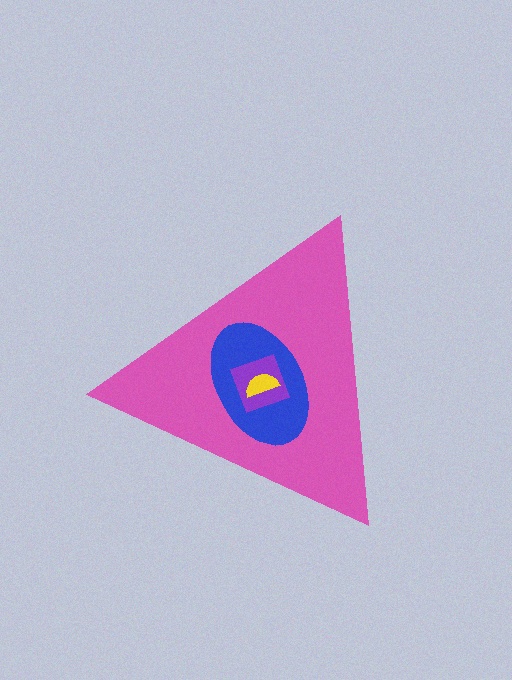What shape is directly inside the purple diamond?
The yellow semicircle.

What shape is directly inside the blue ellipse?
The purple diamond.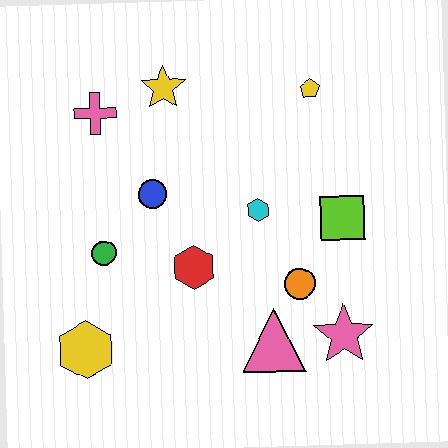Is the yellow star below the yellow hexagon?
No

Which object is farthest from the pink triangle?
The pink cross is farthest from the pink triangle.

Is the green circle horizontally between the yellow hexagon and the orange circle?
Yes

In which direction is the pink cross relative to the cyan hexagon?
The pink cross is to the left of the cyan hexagon.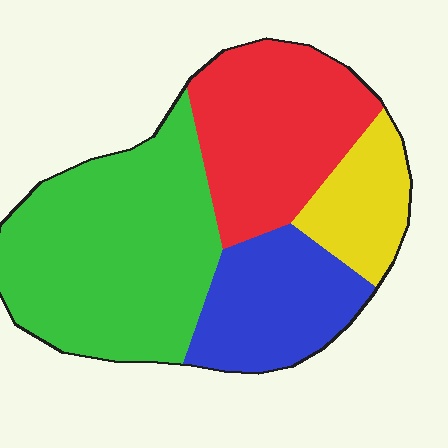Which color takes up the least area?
Yellow, at roughly 10%.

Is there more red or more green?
Green.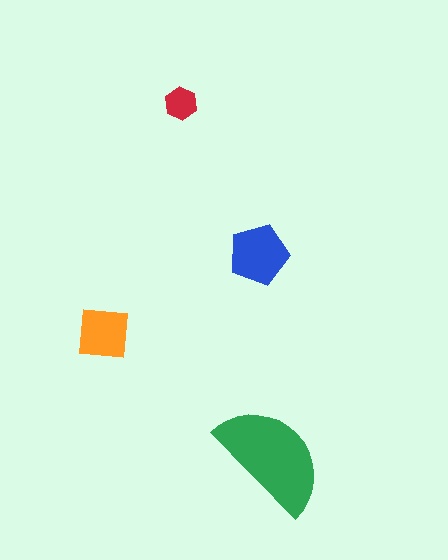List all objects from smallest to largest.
The red hexagon, the orange square, the blue pentagon, the green semicircle.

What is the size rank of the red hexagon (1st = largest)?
4th.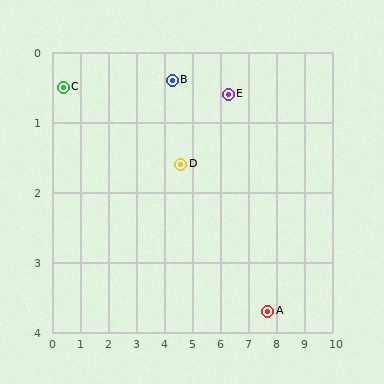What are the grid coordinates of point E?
Point E is at approximately (6.3, 0.6).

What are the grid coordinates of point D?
Point D is at approximately (4.6, 1.6).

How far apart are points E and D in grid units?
Points E and D are about 2.0 grid units apart.